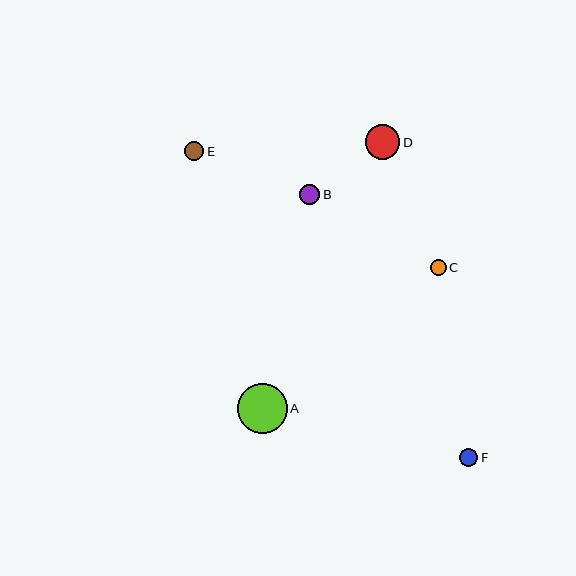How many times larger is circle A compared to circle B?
Circle A is approximately 2.5 times the size of circle B.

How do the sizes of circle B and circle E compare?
Circle B and circle E are approximately the same size.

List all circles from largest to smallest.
From largest to smallest: A, D, B, E, F, C.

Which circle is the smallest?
Circle C is the smallest with a size of approximately 16 pixels.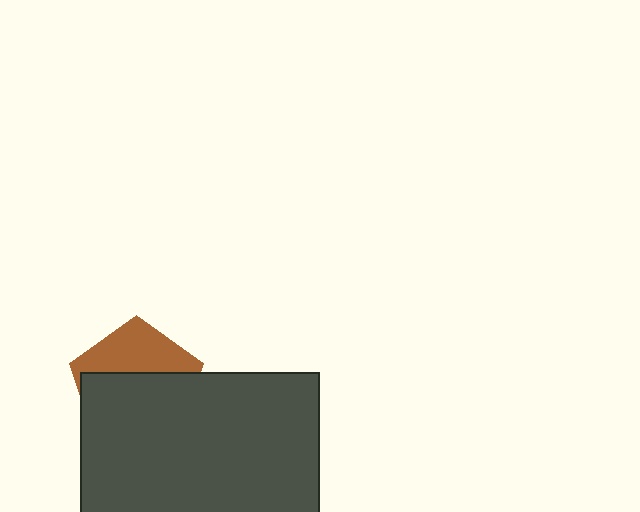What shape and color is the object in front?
The object in front is a dark gray rectangle.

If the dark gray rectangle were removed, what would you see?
You would see the complete brown pentagon.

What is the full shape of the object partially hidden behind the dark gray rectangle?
The partially hidden object is a brown pentagon.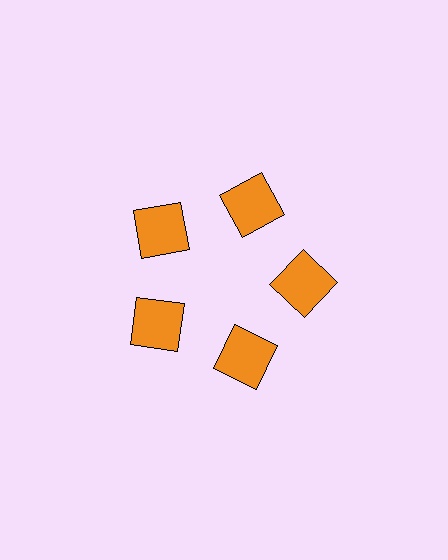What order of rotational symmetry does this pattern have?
This pattern has 5-fold rotational symmetry.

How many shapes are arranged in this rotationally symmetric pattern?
There are 5 shapes, arranged in 5 groups of 1.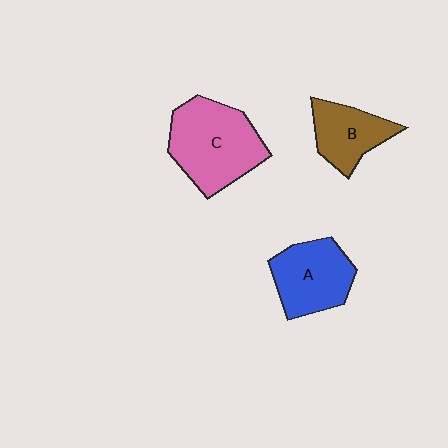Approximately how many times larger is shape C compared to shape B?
Approximately 1.7 times.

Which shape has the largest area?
Shape C (pink).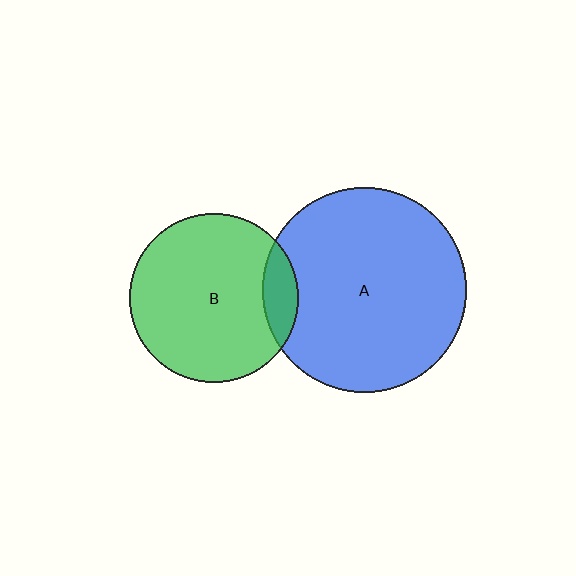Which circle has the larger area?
Circle A (blue).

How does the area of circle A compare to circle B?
Approximately 1.5 times.